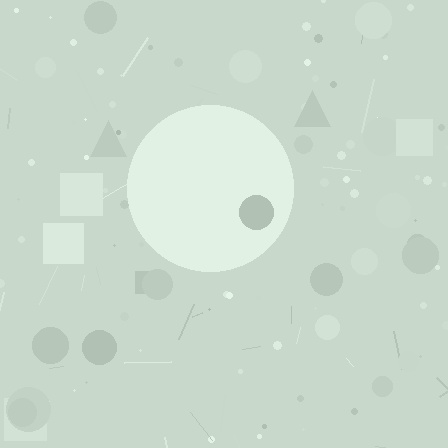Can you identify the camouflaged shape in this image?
The camouflaged shape is a circle.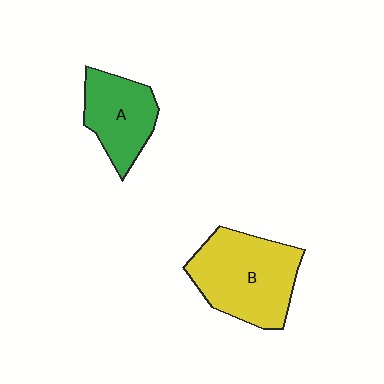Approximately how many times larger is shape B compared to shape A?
Approximately 1.5 times.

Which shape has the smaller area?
Shape A (green).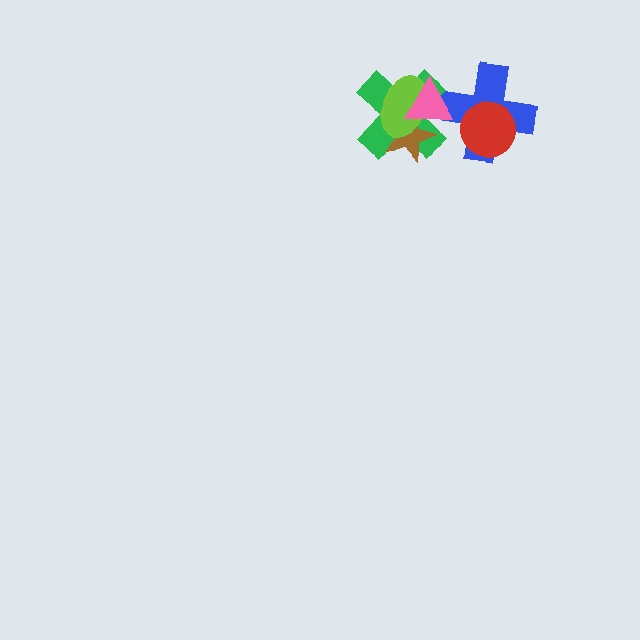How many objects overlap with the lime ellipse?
3 objects overlap with the lime ellipse.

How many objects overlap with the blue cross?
3 objects overlap with the blue cross.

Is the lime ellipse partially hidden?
Yes, it is partially covered by another shape.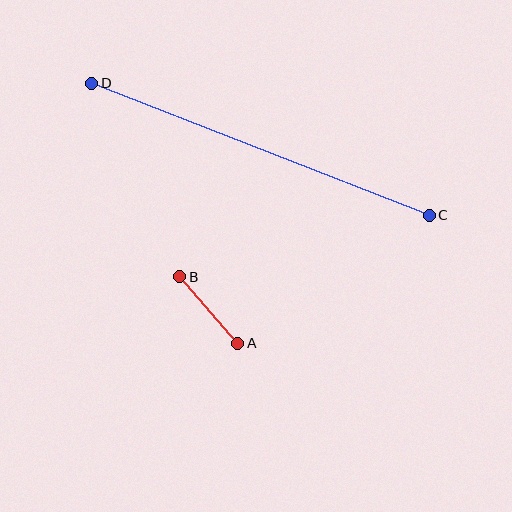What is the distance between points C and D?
The distance is approximately 362 pixels.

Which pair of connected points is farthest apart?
Points C and D are farthest apart.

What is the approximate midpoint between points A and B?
The midpoint is at approximately (209, 310) pixels.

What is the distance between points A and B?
The distance is approximately 89 pixels.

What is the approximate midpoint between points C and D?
The midpoint is at approximately (260, 149) pixels.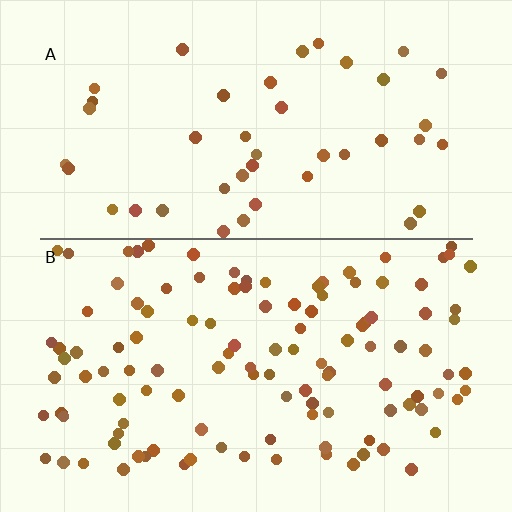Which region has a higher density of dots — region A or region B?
B (the bottom).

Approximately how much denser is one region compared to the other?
Approximately 2.7× — region B over region A.